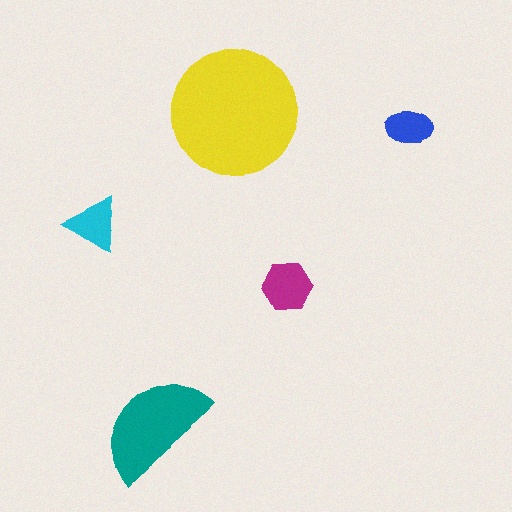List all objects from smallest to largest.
The blue ellipse, the cyan triangle, the magenta hexagon, the teal semicircle, the yellow circle.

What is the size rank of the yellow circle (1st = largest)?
1st.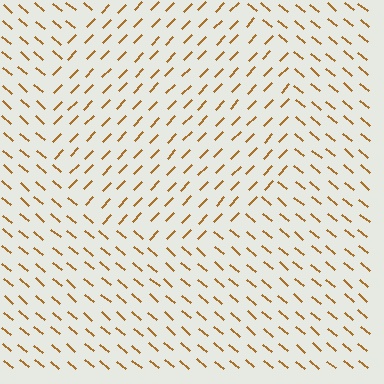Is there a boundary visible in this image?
Yes, there is a texture boundary formed by a change in line orientation.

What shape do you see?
I see a circle.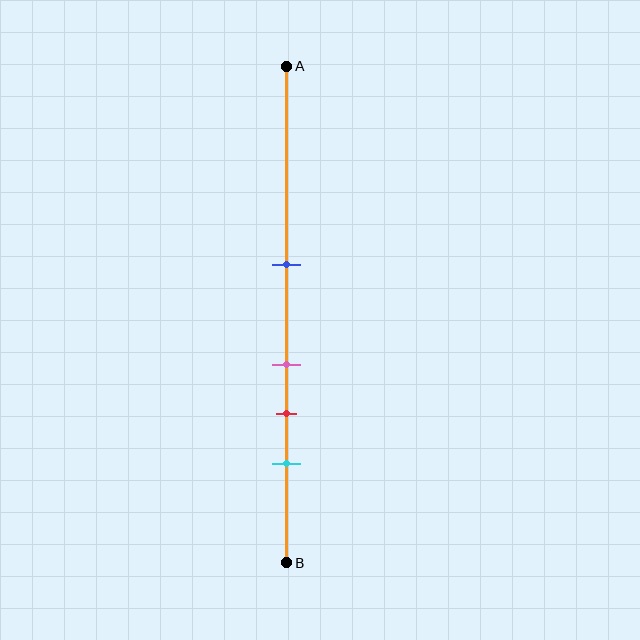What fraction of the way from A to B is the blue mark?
The blue mark is approximately 40% (0.4) of the way from A to B.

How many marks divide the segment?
There are 4 marks dividing the segment.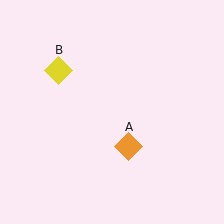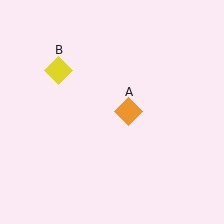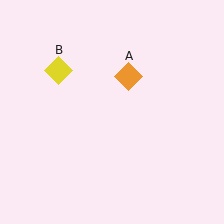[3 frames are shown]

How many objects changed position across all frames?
1 object changed position: orange diamond (object A).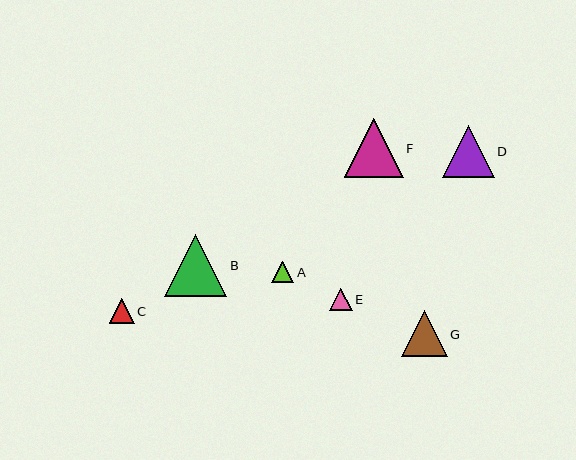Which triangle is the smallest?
Triangle A is the smallest with a size of approximately 22 pixels.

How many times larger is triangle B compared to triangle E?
Triangle B is approximately 2.7 times the size of triangle E.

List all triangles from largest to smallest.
From largest to smallest: B, F, D, G, C, E, A.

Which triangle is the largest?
Triangle B is the largest with a size of approximately 62 pixels.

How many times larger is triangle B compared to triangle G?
Triangle B is approximately 1.4 times the size of triangle G.